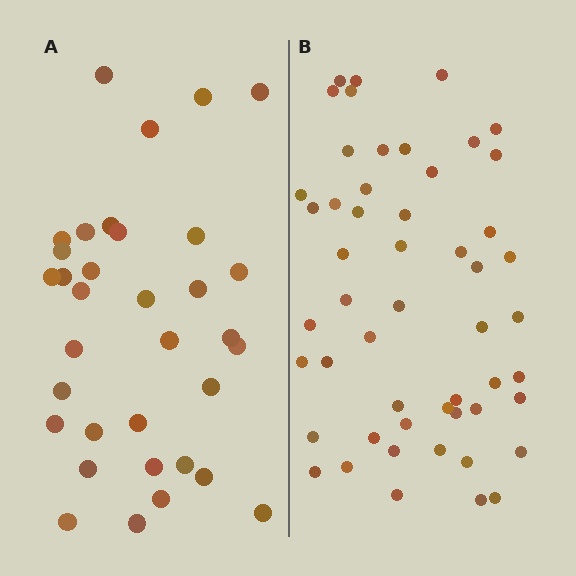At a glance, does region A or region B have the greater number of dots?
Region B (the right region) has more dots.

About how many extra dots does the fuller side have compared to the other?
Region B has approximately 20 more dots than region A.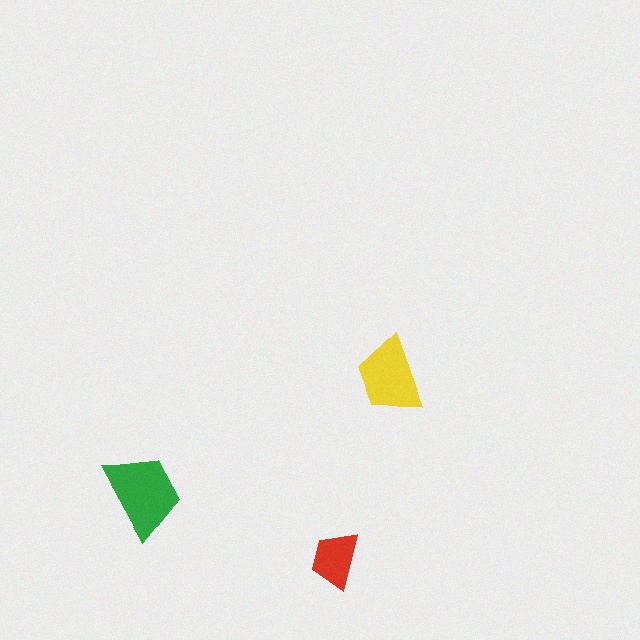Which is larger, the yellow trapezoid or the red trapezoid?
The yellow one.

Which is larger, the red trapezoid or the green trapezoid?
The green one.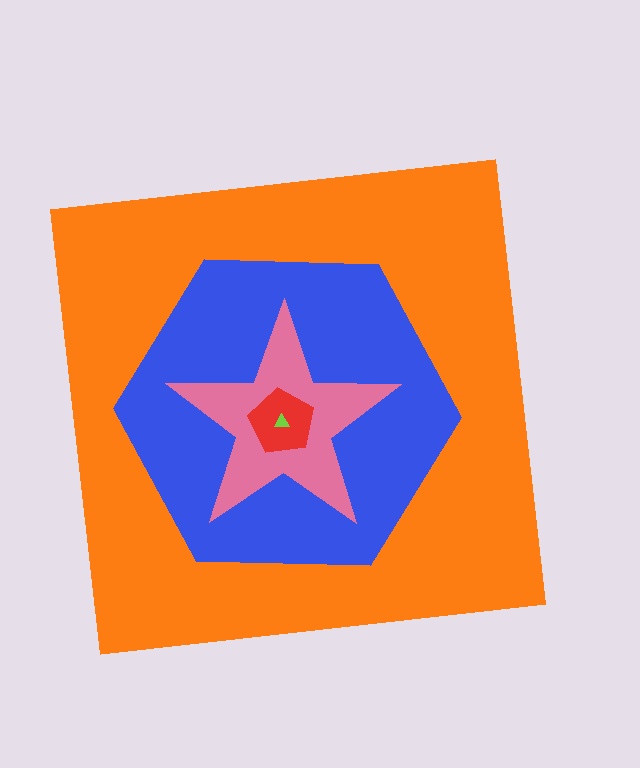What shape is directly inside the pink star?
The red pentagon.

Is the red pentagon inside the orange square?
Yes.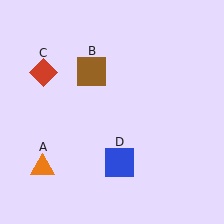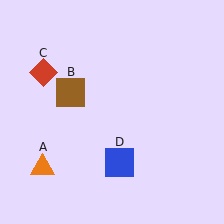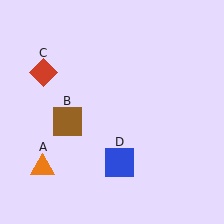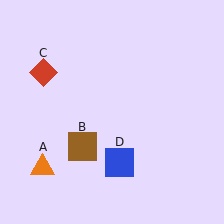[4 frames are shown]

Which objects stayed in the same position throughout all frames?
Orange triangle (object A) and red diamond (object C) and blue square (object D) remained stationary.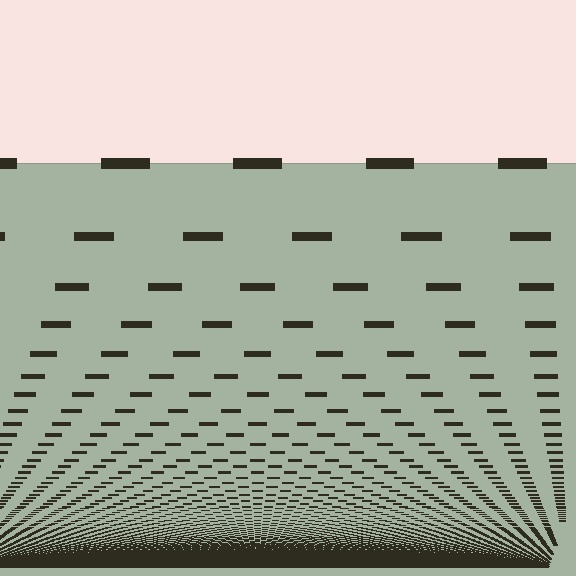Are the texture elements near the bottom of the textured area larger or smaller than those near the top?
Smaller. The gradient is inverted — elements near the bottom are smaller and denser.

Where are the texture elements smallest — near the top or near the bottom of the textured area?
Near the bottom.